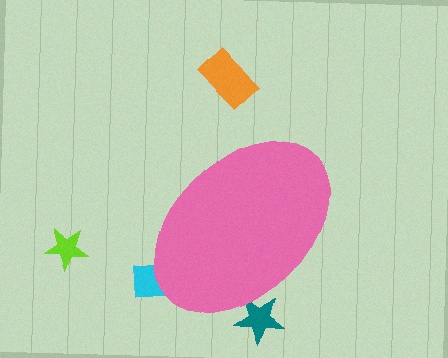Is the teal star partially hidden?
Yes, the teal star is partially hidden behind the pink ellipse.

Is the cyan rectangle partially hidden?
Yes, the cyan rectangle is partially hidden behind the pink ellipse.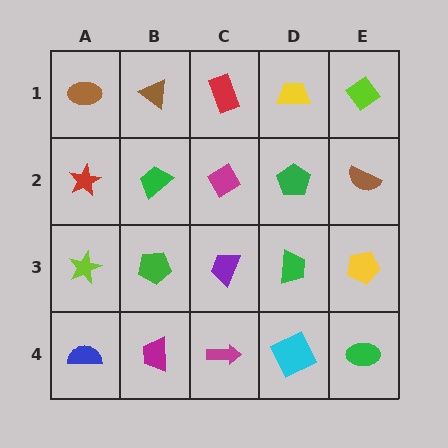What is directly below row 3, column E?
A green ellipse.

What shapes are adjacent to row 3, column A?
A red star (row 2, column A), a blue semicircle (row 4, column A), a green pentagon (row 3, column B).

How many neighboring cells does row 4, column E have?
2.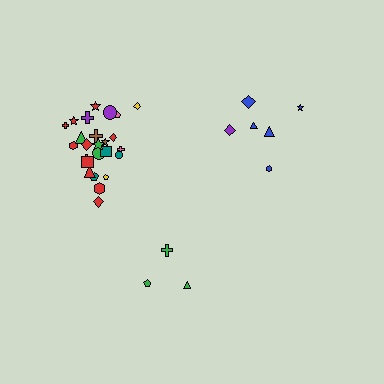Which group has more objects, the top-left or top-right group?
The top-left group.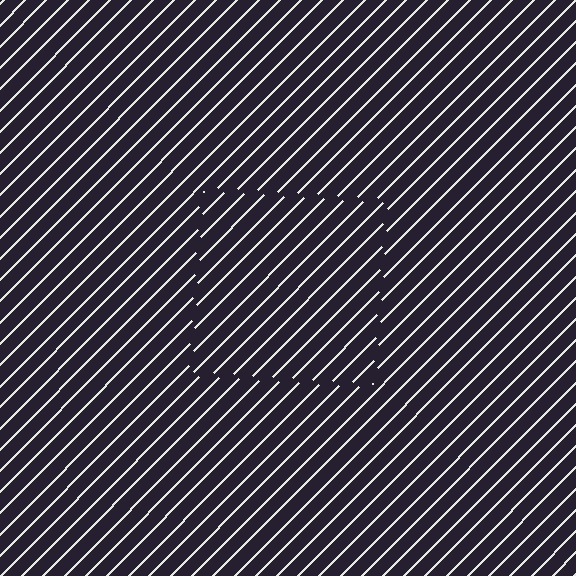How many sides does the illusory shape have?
4 sides — the line-ends trace a square.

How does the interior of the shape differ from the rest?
The interior of the shape contains the same grating, shifted by half a period — the contour is defined by the phase discontinuity where line-ends from the inner and outer gratings abut.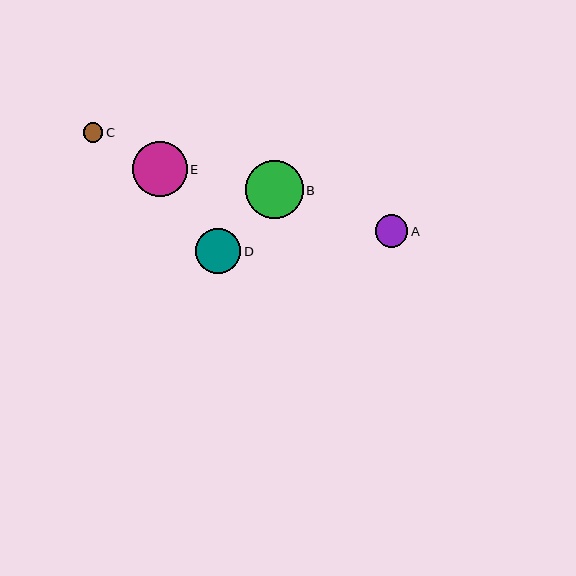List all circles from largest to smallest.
From largest to smallest: B, E, D, A, C.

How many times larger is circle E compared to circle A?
Circle E is approximately 1.7 times the size of circle A.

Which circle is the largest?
Circle B is the largest with a size of approximately 58 pixels.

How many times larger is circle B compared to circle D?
Circle B is approximately 1.3 times the size of circle D.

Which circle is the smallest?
Circle C is the smallest with a size of approximately 20 pixels.